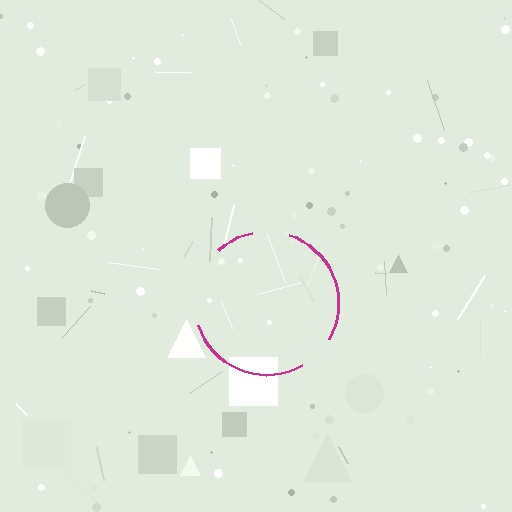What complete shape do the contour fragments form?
The contour fragments form a circle.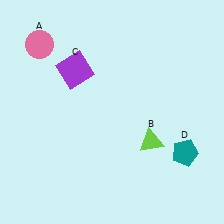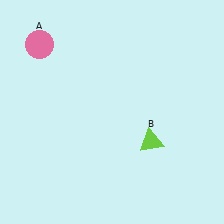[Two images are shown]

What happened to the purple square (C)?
The purple square (C) was removed in Image 2. It was in the top-left area of Image 1.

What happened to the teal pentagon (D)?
The teal pentagon (D) was removed in Image 2. It was in the bottom-right area of Image 1.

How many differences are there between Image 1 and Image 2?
There are 2 differences between the two images.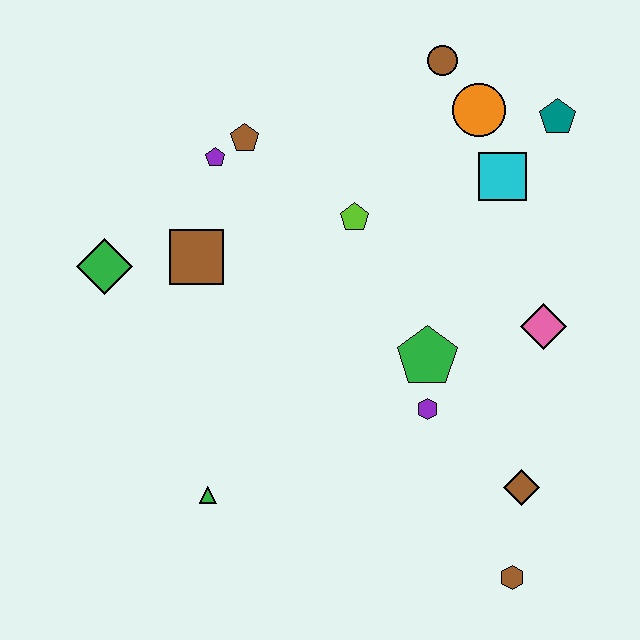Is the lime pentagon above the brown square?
Yes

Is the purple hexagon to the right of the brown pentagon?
Yes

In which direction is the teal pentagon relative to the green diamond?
The teal pentagon is to the right of the green diamond.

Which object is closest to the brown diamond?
The brown hexagon is closest to the brown diamond.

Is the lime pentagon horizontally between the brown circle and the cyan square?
No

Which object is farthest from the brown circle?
The brown hexagon is farthest from the brown circle.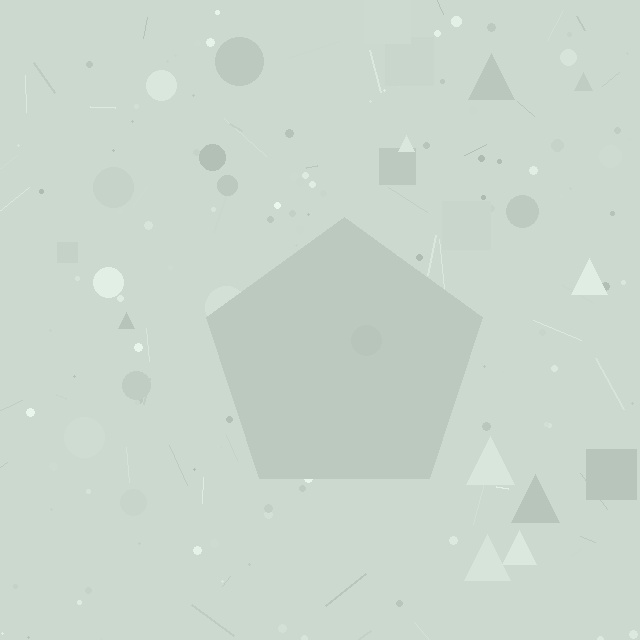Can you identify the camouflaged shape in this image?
The camouflaged shape is a pentagon.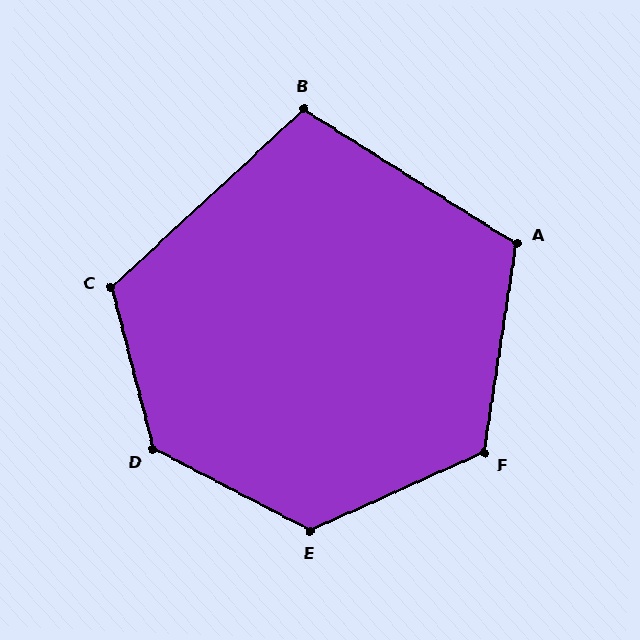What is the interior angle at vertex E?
Approximately 128 degrees (obtuse).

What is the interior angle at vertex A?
Approximately 113 degrees (obtuse).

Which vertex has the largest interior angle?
D, at approximately 132 degrees.